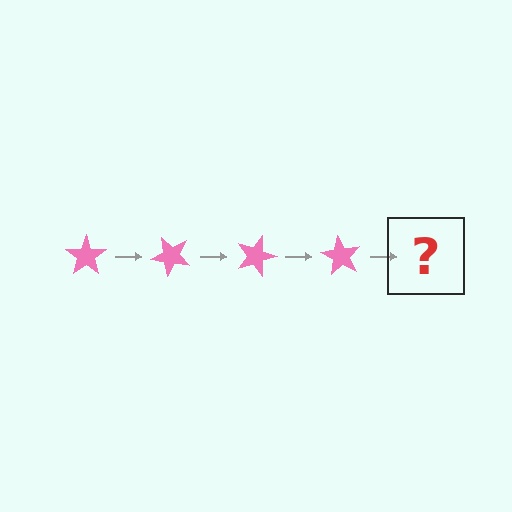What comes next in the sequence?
The next element should be a pink star rotated 180 degrees.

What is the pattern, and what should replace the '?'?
The pattern is that the star rotates 45 degrees each step. The '?' should be a pink star rotated 180 degrees.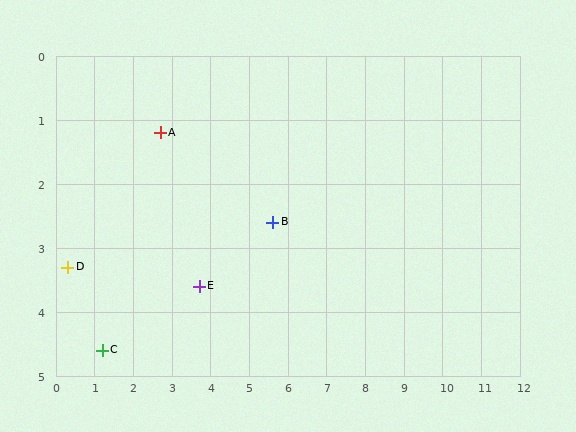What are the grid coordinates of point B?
Point B is at approximately (5.6, 2.6).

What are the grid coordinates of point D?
Point D is at approximately (0.3, 3.3).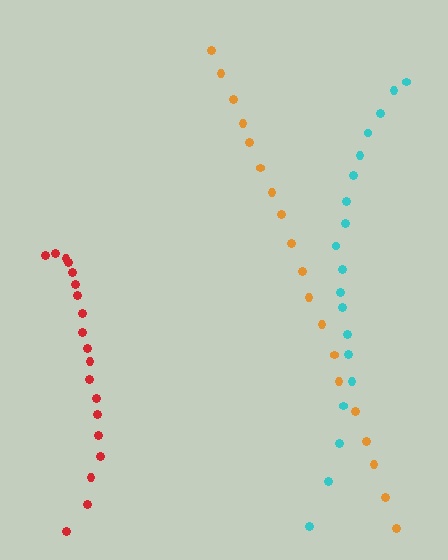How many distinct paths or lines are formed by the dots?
There are 3 distinct paths.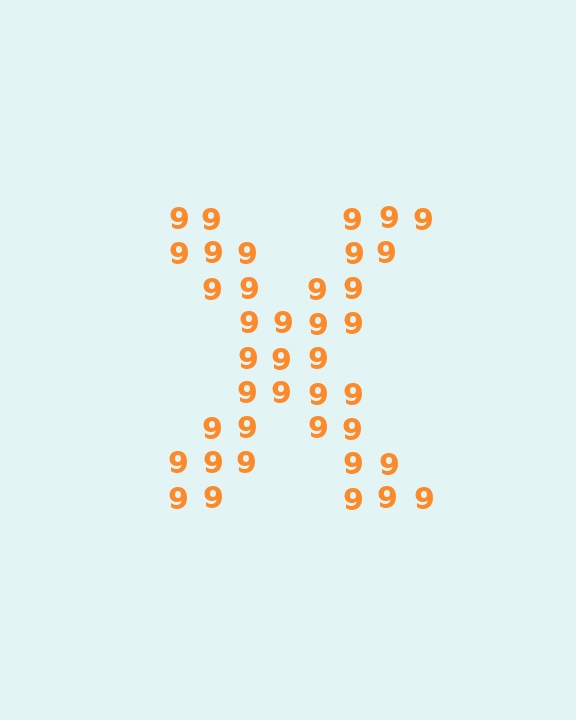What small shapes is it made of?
It is made of small digit 9's.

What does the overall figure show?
The overall figure shows the letter X.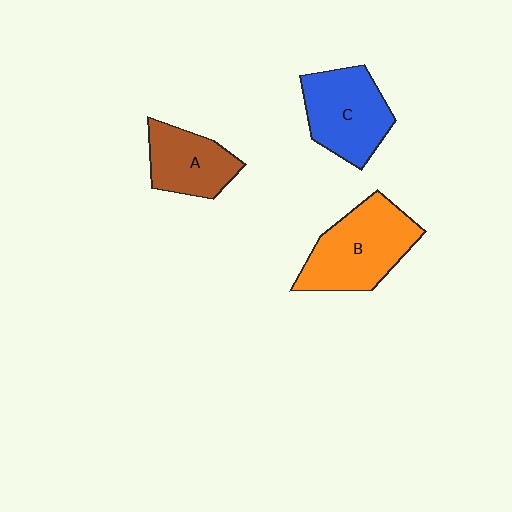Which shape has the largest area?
Shape B (orange).